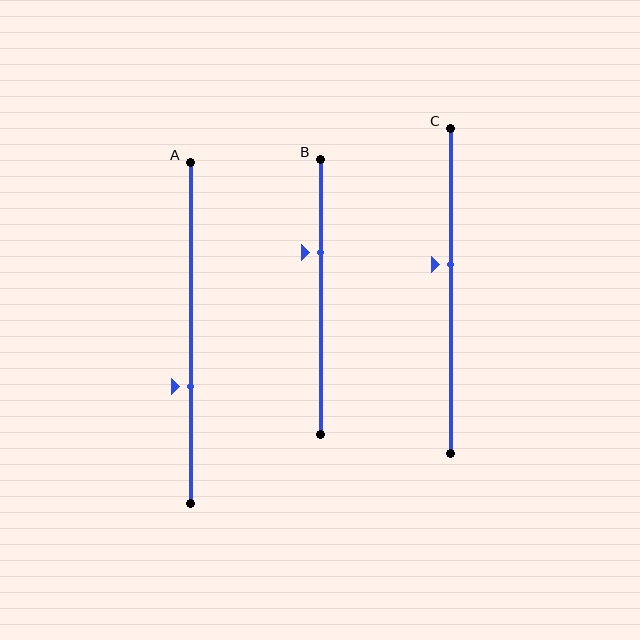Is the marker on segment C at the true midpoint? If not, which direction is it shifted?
No, the marker on segment C is shifted upward by about 8% of the segment length.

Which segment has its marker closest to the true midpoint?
Segment C has its marker closest to the true midpoint.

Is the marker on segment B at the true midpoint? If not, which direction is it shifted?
No, the marker on segment B is shifted upward by about 16% of the segment length.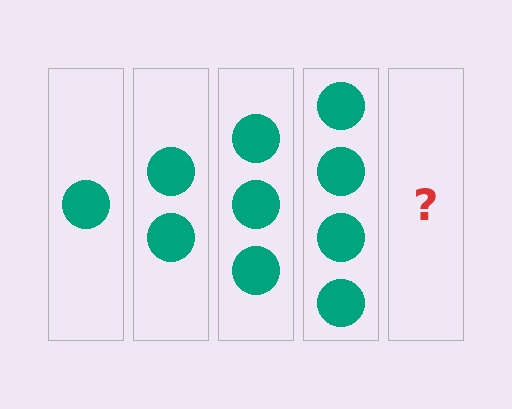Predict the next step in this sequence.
The next step is 5 circles.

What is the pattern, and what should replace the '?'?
The pattern is that each step adds one more circle. The '?' should be 5 circles.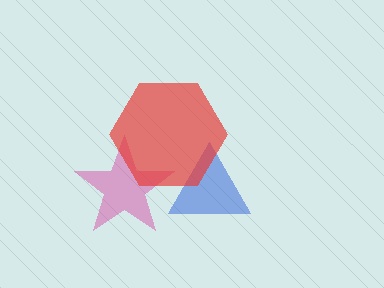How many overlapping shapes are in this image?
There are 3 overlapping shapes in the image.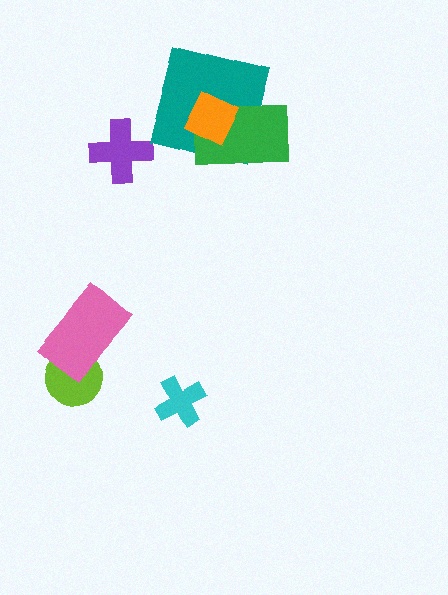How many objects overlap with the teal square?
2 objects overlap with the teal square.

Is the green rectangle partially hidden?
Yes, it is partially covered by another shape.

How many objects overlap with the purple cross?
0 objects overlap with the purple cross.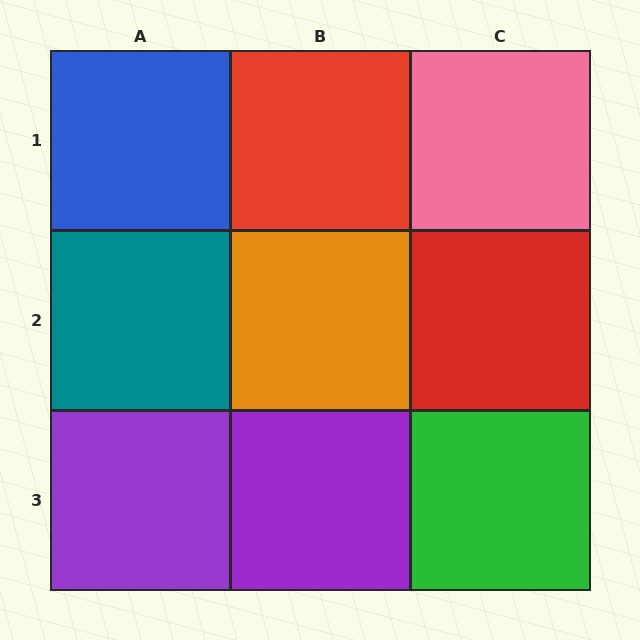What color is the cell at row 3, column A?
Purple.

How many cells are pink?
1 cell is pink.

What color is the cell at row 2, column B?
Orange.